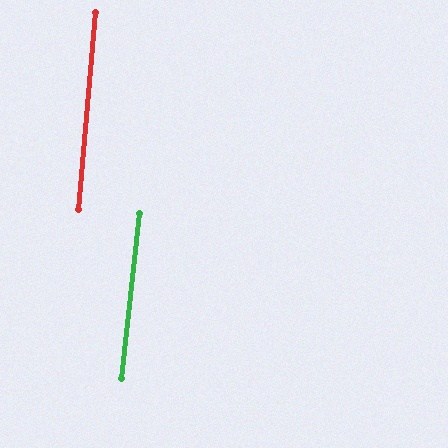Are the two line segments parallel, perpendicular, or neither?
Parallel — their directions differ by only 1.5°.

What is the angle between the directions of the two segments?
Approximately 1 degree.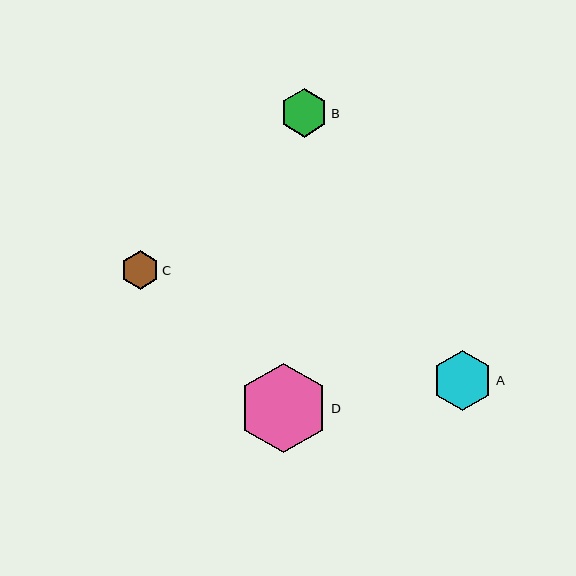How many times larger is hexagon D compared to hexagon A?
Hexagon D is approximately 1.5 times the size of hexagon A.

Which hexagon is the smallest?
Hexagon C is the smallest with a size of approximately 39 pixels.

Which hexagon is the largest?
Hexagon D is the largest with a size of approximately 89 pixels.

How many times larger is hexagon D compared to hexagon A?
Hexagon D is approximately 1.5 times the size of hexagon A.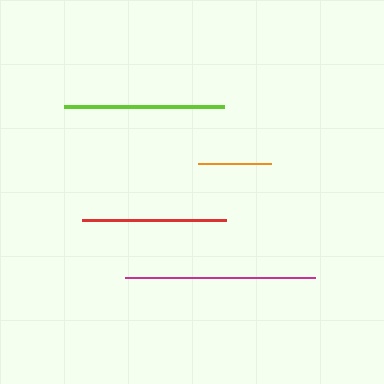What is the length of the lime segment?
The lime segment is approximately 160 pixels long.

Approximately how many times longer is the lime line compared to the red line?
The lime line is approximately 1.1 times the length of the red line.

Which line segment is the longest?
The magenta line is the longest at approximately 190 pixels.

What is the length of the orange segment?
The orange segment is approximately 73 pixels long.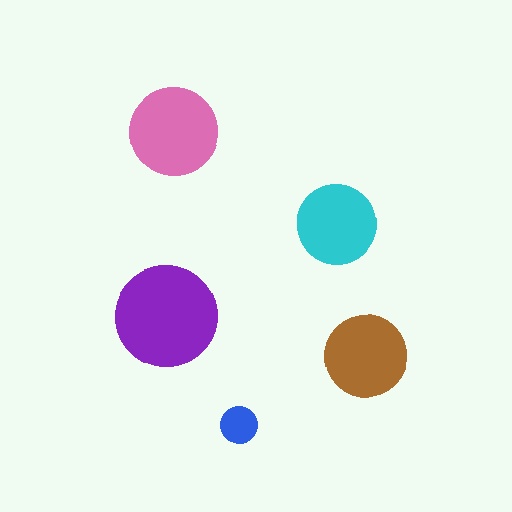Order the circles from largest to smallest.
the purple one, the pink one, the brown one, the cyan one, the blue one.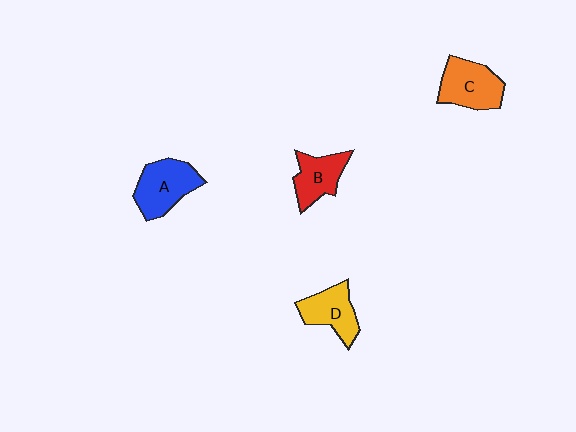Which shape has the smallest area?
Shape B (red).